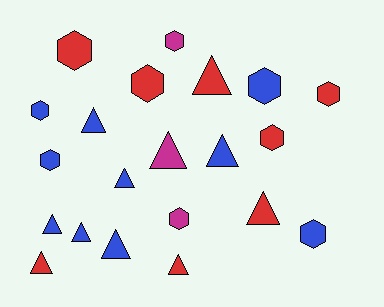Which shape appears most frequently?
Triangle, with 11 objects.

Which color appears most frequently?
Blue, with 10 objects.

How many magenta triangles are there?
There is 1 magenta triangle.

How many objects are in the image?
There are 21 objects.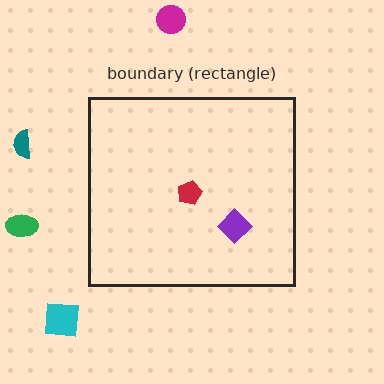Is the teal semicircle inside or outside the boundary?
Outside.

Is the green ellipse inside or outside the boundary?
Outside.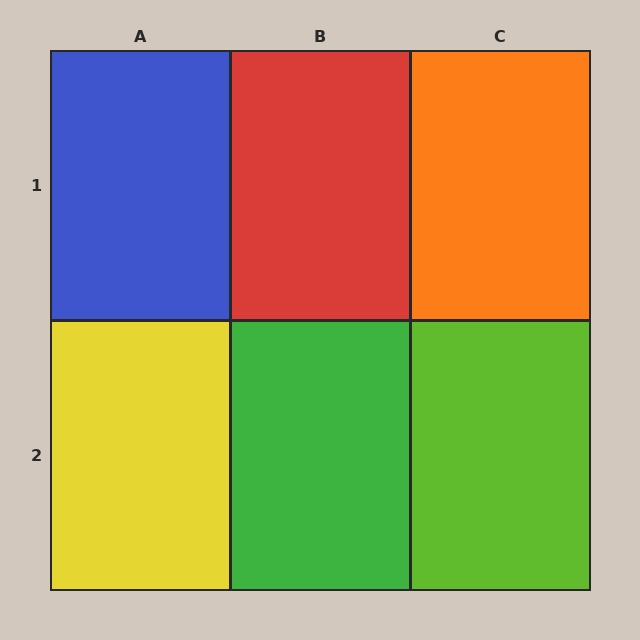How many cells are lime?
1 cell is lime.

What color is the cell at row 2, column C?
Lime.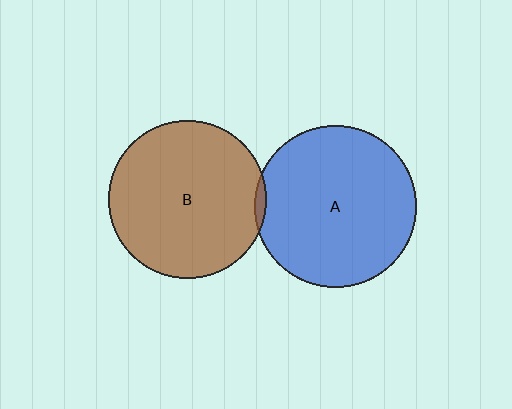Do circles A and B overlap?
Yes.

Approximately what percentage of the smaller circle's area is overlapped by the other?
Approximately 5%.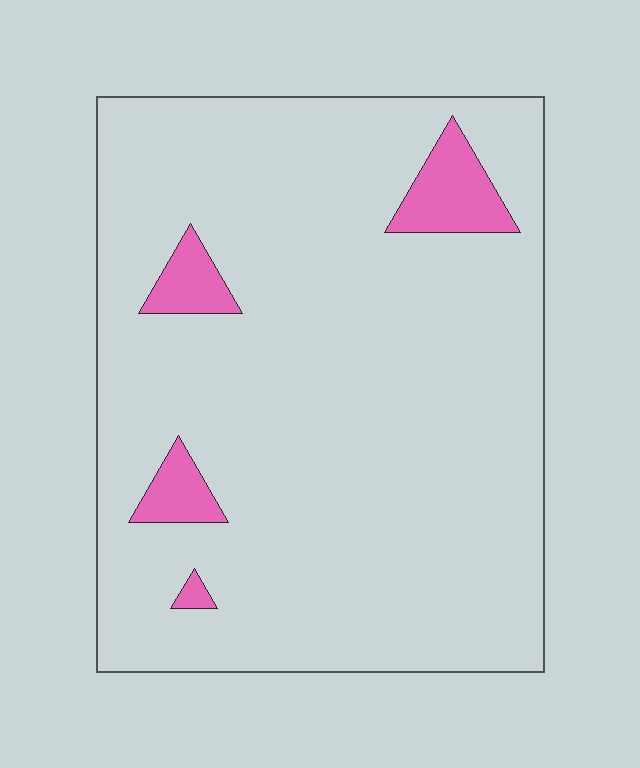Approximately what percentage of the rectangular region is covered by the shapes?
Approximately 5%.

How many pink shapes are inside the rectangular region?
4.